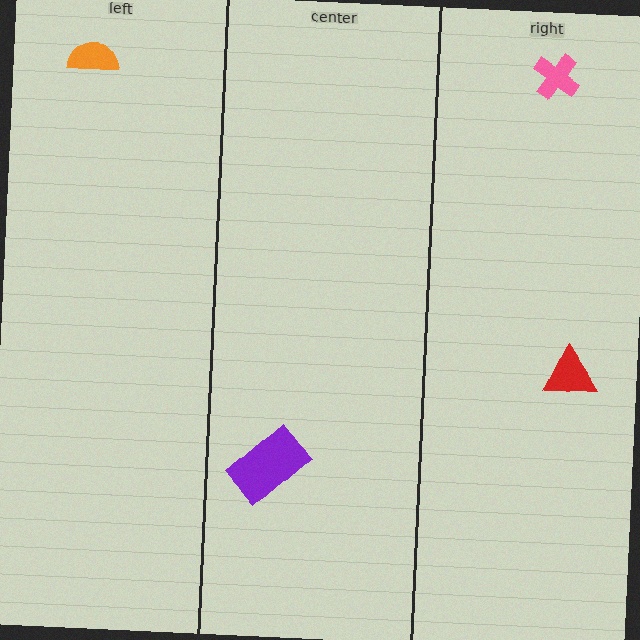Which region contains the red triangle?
The right region.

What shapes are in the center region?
The purple rectangle.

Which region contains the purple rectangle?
The center region.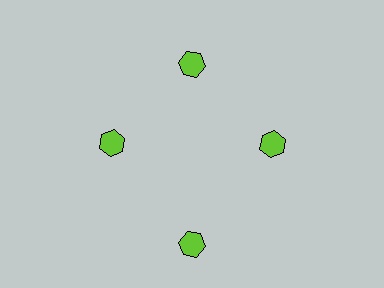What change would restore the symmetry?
The symmetry would be restored by moving it inward, back onto the ring so that all 4 hexagons sit at equal angles and equal distance from the center.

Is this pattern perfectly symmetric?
No. The 4 lime hexagons are arranged in a ring, but one element near the 6 o'clock position is pushed outward from the center, breaking the 4-fold rotational symmetry.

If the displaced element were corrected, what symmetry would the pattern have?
It would have 4-fold rotational symmetry — the pattern would map onto itself every 90 degrees.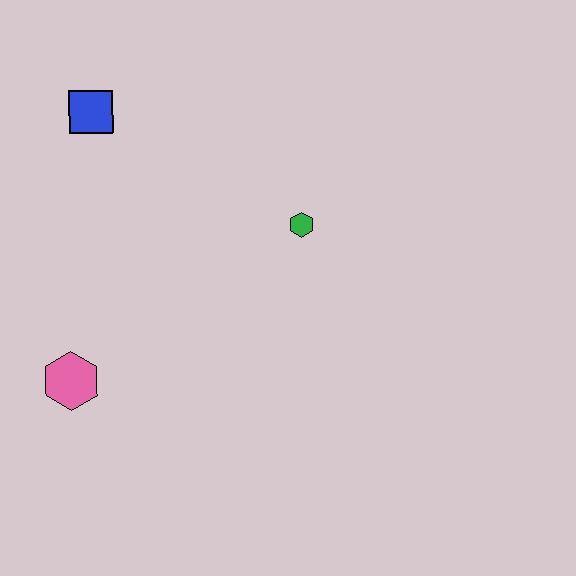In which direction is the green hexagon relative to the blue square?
The green hexagon is to the right of the blue square.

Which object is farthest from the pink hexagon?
The green hexagon is farthest from the pink hexagon.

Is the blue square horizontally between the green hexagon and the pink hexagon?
Yes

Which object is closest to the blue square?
The green hexagon is closest to the blue square.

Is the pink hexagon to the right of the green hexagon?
No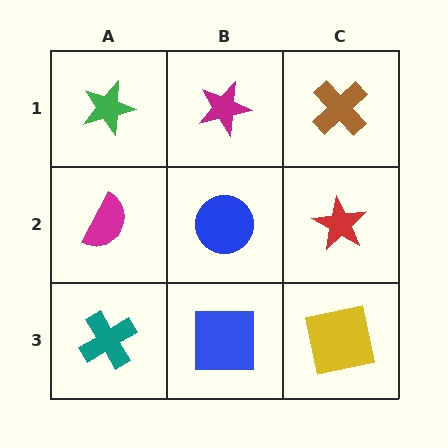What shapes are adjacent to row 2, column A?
A green star (row 1, column A), a teal cross (row 3, column A), a blue circle (row 2, column B).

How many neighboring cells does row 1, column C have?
2.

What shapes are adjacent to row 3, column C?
A red star (row 2, column C), a blue square (row 3, column B).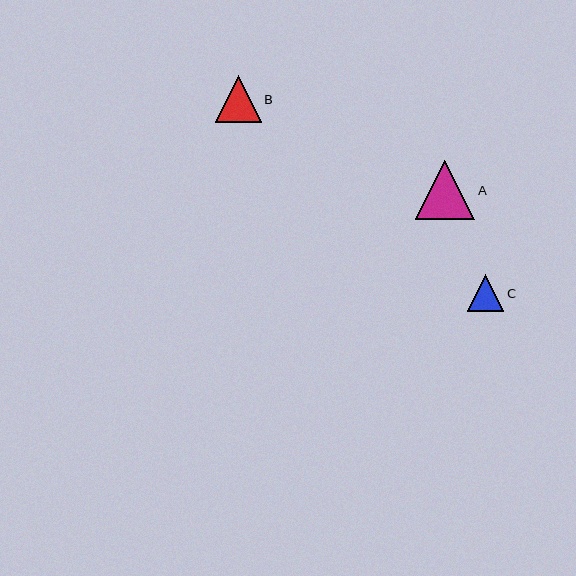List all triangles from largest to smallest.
From largest to smallest: A, B, C.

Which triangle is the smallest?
Triangle C is the smallest with a size of approximately 37 pixels.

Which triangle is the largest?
Triangle A is the largest with a size of approximately 60 pixels.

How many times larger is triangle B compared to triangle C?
Triangle B is approximately 1.3 times the size of triangle C.